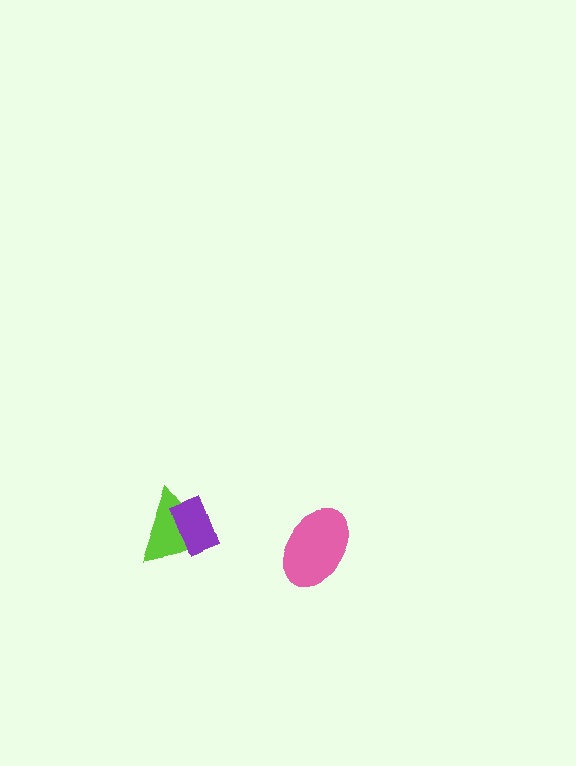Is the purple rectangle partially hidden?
No, no other shape covers it.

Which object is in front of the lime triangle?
The purple rectangle is in front of the lime triangle.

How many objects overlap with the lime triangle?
1 object overlaps with the lime triangle.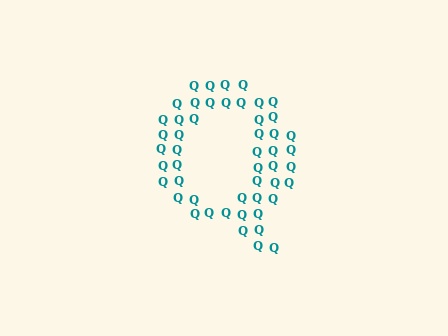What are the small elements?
The small elements are letter Q's.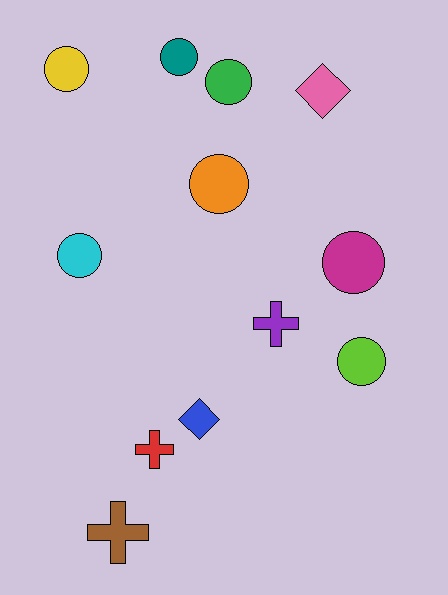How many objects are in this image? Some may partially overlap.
There are 12 objects.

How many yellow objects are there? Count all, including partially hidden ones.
There is 1 yellow object.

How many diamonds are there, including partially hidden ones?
There are 2 diamonds.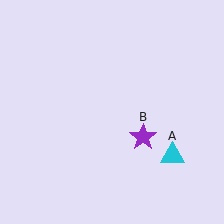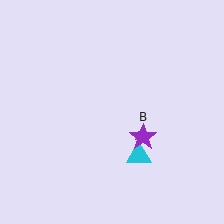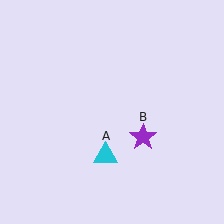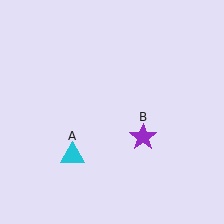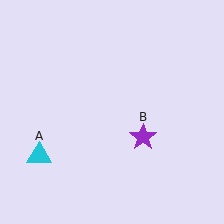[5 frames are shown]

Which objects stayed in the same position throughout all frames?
Purple star (object B) remained stationary.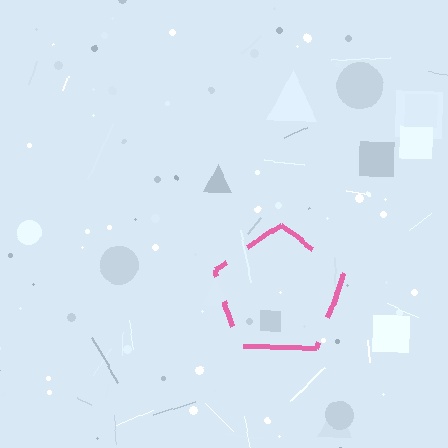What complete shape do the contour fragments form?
The contour fragments form a pentagon.